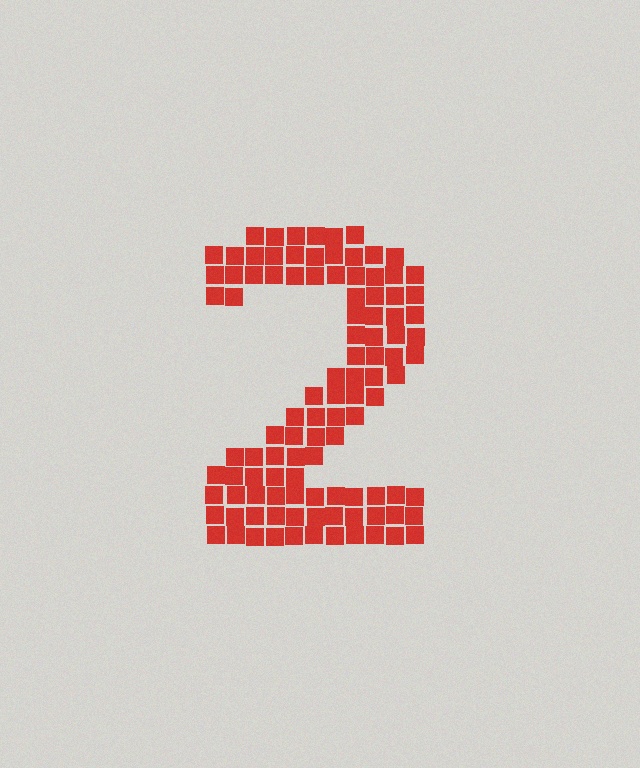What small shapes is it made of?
It is made of small squares.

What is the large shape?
The large shape is the digit 2.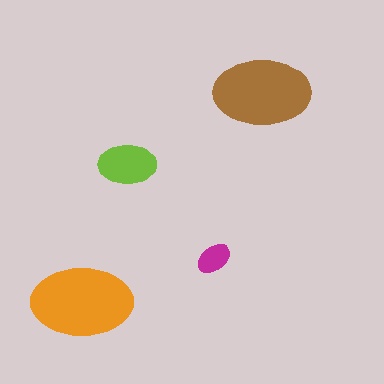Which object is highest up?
The brown ellipse is topmost.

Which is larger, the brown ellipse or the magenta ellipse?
The brown one.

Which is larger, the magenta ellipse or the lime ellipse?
The lime one.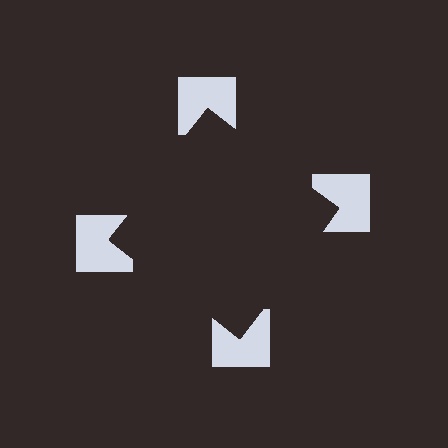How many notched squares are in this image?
There are 4 — one at each vertex of the illusory square.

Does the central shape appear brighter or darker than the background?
It typically appears slightly darker than the background, even though no actual brightness change is drawn.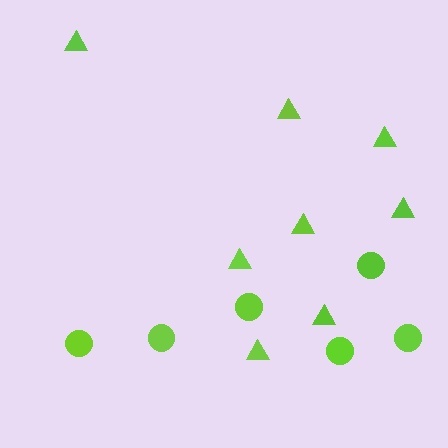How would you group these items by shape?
There are 2 groups: one group of circles (6) and one group of triangles (8).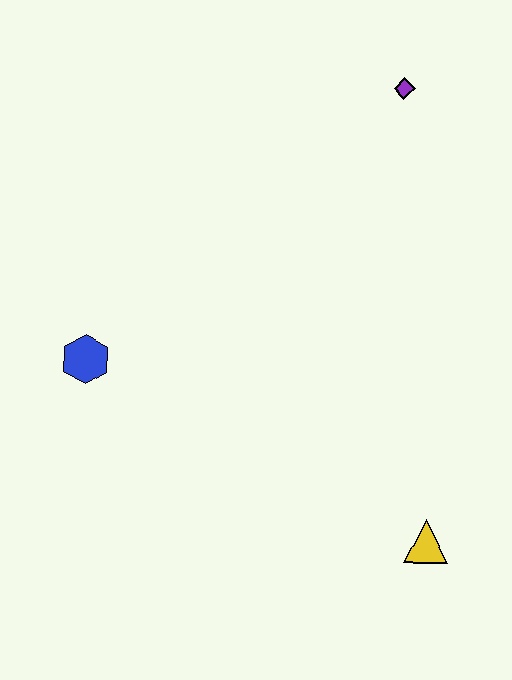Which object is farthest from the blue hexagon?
The purple diamond is farthest from the blue hexagon.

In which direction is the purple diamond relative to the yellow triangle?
The purple diamond is above the yellow triangle.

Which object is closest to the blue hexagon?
The yellow triangle is closest to the blue hexagon.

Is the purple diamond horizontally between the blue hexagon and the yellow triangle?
Yes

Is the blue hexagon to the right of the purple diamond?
No